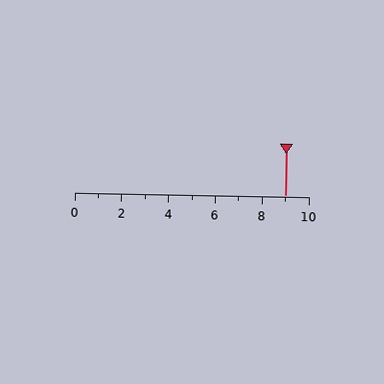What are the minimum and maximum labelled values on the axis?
The axis runs from 0 to 10.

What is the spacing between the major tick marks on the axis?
The major ticks are spaced 2 apart.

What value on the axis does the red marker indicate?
The marker indicates approximately 9.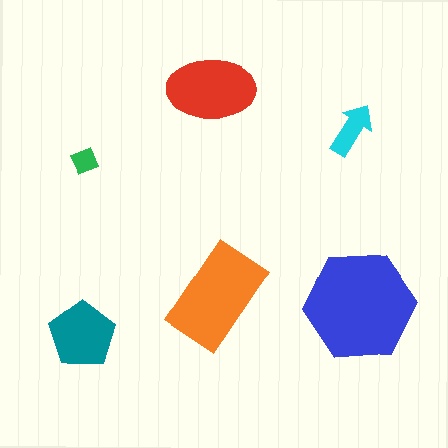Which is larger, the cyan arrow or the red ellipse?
The red ellipse.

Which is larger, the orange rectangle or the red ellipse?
The orange rectangle.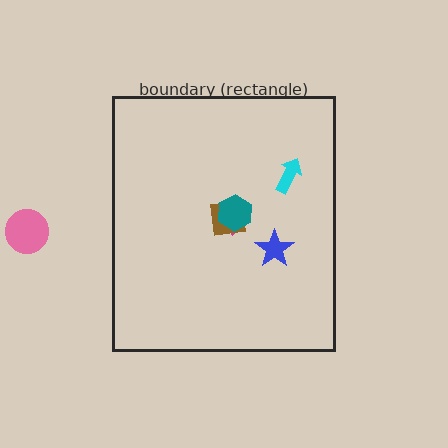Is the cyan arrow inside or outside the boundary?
Inside.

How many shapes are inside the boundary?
5 inside, 1 outside.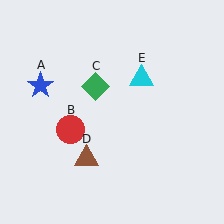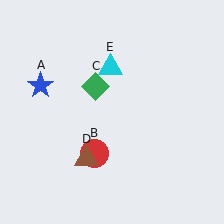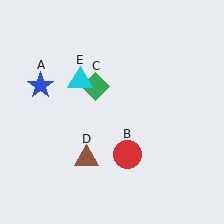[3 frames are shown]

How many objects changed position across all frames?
2 objects changed position: red circle (object B), cyan triangle (object E).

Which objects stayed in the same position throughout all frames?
Blue star (object A) and green diamond (object C) and brown triangle (object D) remained stationary.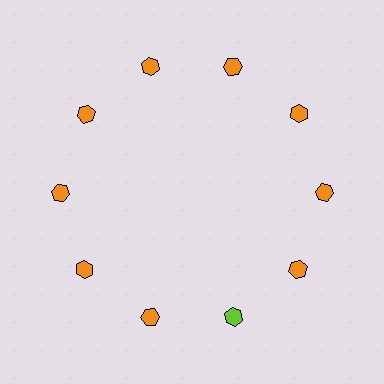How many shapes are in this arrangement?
There are 10 shapes arranged in a ring pattern.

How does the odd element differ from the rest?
It has a different color: lime instead of orange.